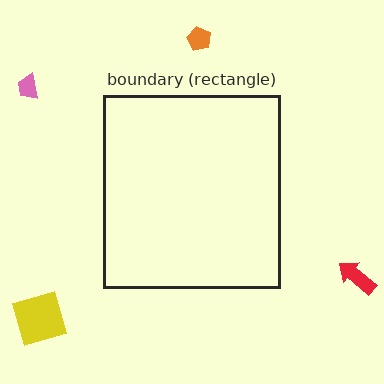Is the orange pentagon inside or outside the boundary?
Outside.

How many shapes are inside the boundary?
0 inside, 4 outside.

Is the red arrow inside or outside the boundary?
Outside.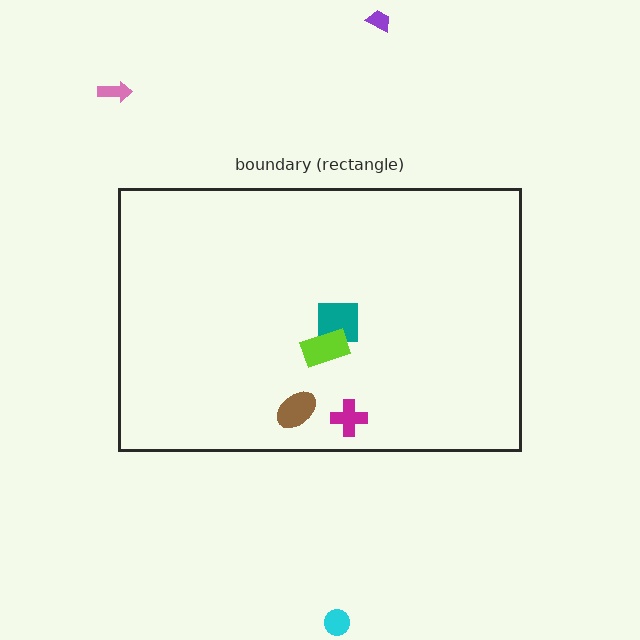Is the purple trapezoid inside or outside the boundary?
Outside.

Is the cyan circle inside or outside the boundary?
Outside.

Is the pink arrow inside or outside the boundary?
Outside.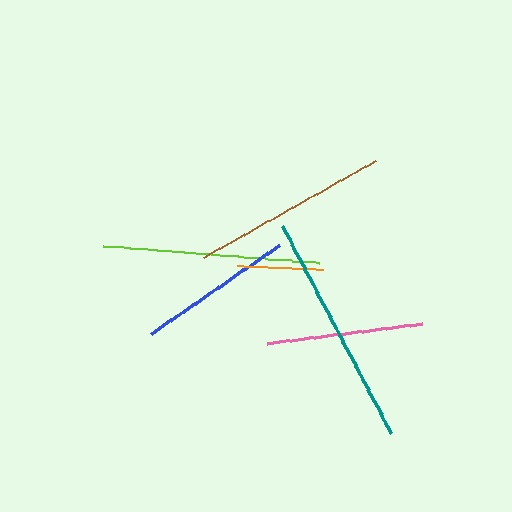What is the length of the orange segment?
The orange segment is approximately 87 pixels long.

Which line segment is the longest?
The teal line is the longest at approximately 233 pixels.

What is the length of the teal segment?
The teal segment is approximately 233 pixels long.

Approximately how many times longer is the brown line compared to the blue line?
The brown line is approximately 1.3 times the length of the blue line.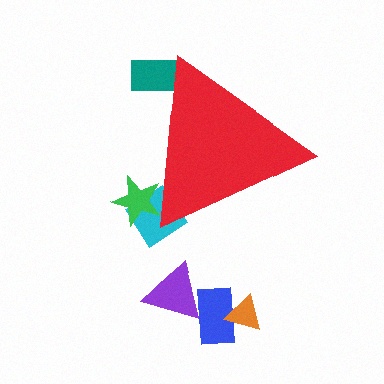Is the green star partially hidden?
Yes, the green star is partially hidden behind the red triangle.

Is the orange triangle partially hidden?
No, the orange triangle is fully visible.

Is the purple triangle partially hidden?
No, the purple triangle is fully visible.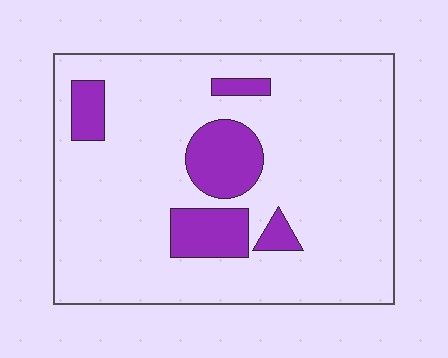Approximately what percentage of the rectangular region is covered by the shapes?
Approximately 15%.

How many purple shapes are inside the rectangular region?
5.